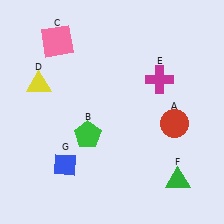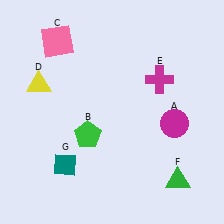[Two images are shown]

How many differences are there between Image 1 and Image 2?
There are 2 differences between the two images.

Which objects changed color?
A changed from red to magenta. G changed from blue to teal.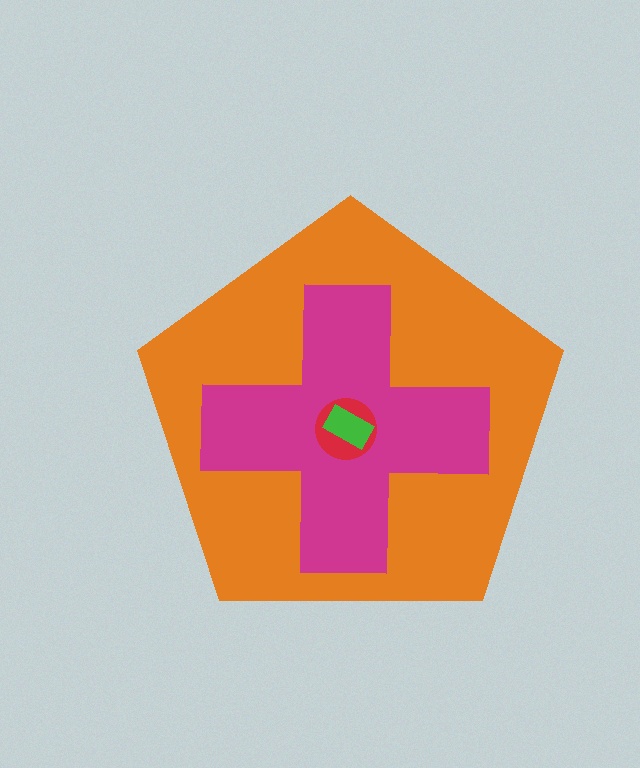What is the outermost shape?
The orange pentagon.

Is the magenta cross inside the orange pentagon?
Yes.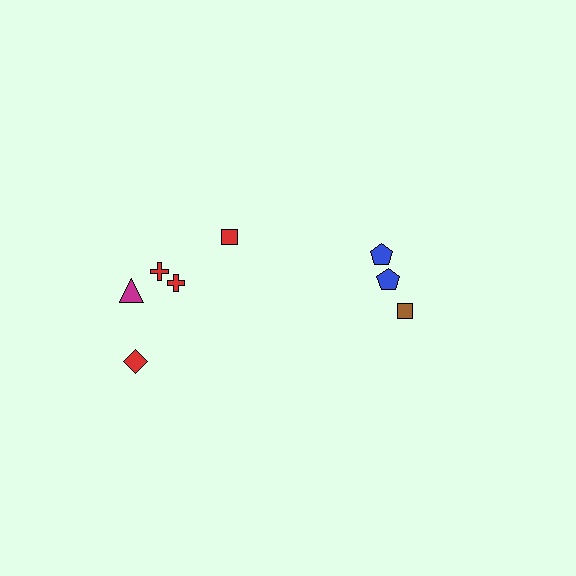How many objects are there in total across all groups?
There are 8 objects.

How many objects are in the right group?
There are 3 objects.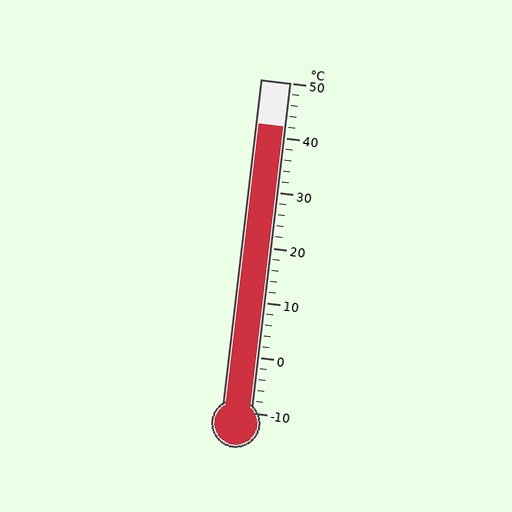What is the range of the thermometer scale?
The thermometer scale ranges from -10°C to 50°C.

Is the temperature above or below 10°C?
The temperature is above 10°C.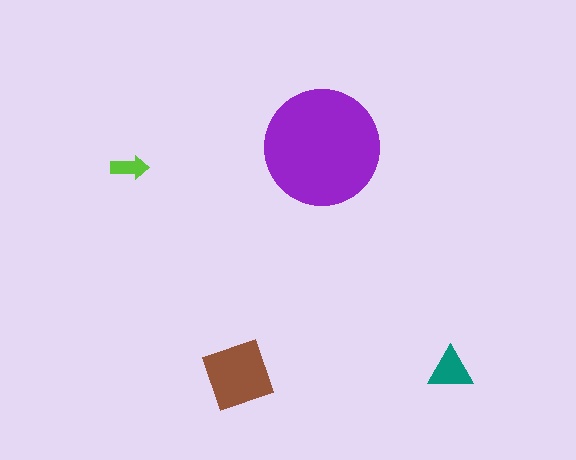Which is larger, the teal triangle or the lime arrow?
The teal triangle.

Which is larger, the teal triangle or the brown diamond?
The brown diamond.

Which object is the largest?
The purple circle.